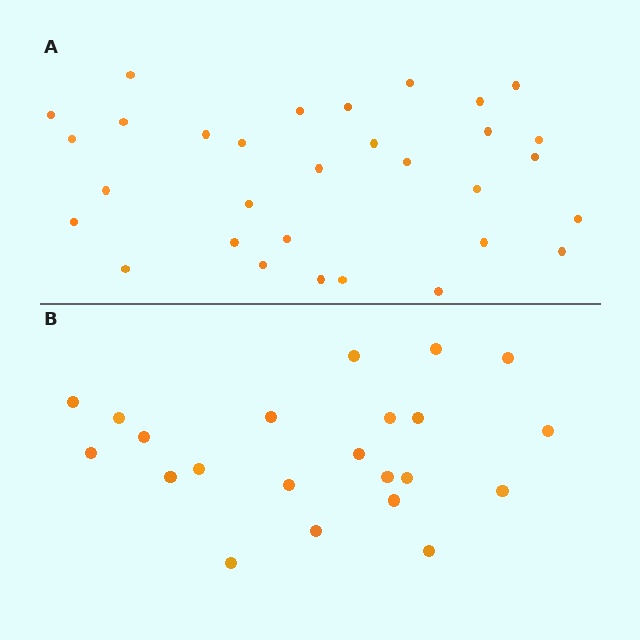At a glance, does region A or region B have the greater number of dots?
Region A (the top region) has more dots.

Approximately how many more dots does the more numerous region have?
Region A has roughly 8 or so more dots than region B.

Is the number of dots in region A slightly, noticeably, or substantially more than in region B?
Region A has noticeably more, but not dramatically so. The ratio is roughly 1.4 to 1.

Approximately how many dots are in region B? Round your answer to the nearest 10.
About 20 dots. (The exact count is 22, which rounds to 20.)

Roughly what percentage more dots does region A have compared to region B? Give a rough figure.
About 40% more.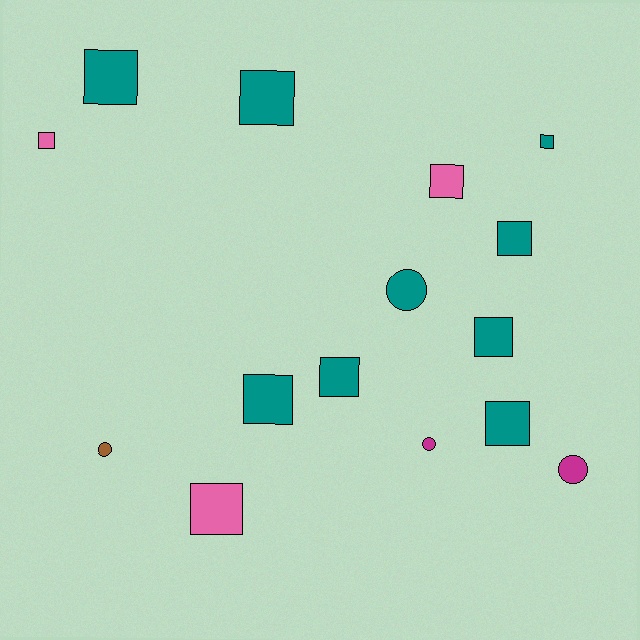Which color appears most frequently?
Teal, with 9 objects.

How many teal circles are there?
There is 1 teal circle.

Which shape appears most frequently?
Square, with 11 objects.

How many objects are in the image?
There are 15 objects.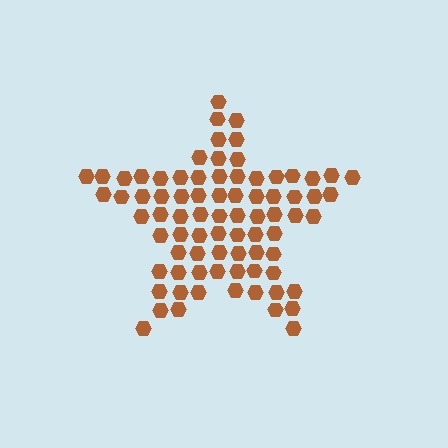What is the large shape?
The large shape is a star.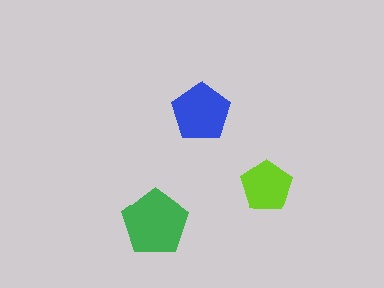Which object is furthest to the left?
The green pentagon is leftmost.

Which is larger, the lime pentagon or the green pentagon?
The green one.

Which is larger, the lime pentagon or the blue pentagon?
The blue one.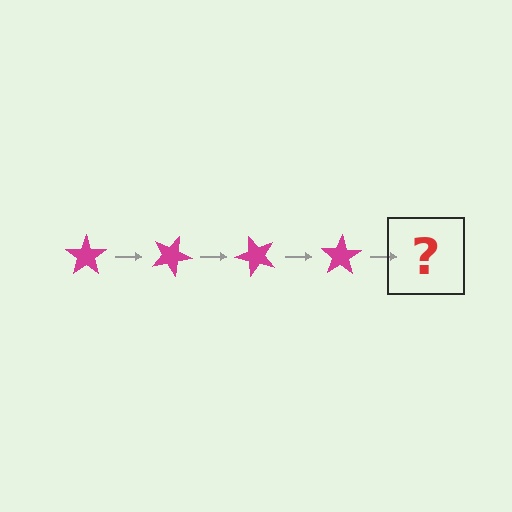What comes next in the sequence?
The next element should be a magenta star rotated 100 degrees.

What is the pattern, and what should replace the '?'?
The pattern is that the star rotates 25 degrees each step. The '?' should be a magenta star rotated 100 degrees.